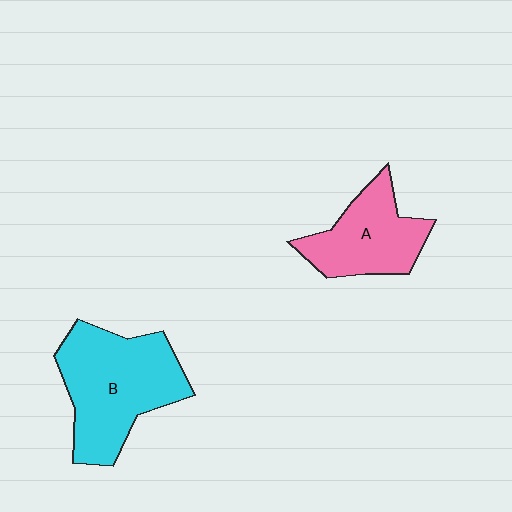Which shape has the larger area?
Shape B (cyan).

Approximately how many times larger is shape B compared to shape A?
Approximately 1.5 times.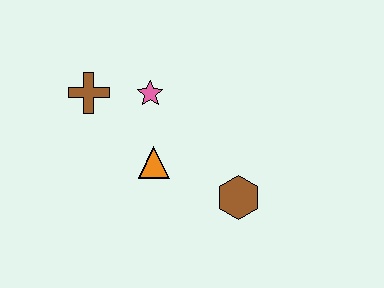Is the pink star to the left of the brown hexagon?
Yes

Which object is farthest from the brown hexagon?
The brown cross is farthest from the brown hexagon.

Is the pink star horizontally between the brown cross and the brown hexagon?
Yes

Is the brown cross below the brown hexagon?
No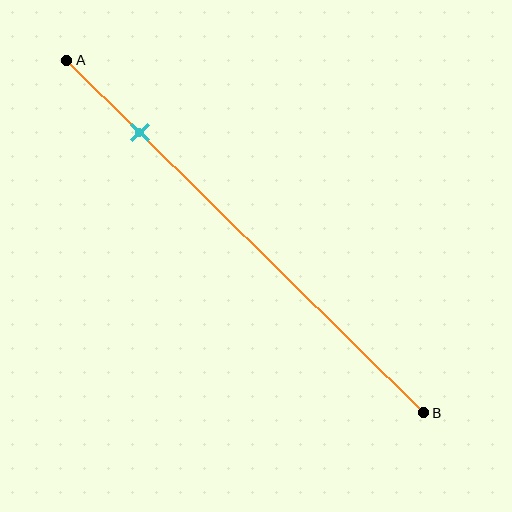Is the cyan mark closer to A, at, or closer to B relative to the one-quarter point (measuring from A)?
The cyan mark is closer to point A than the one-quarter point of segment AB.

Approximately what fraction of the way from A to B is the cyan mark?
The cyan mark is approximately 20% of the way from A to B.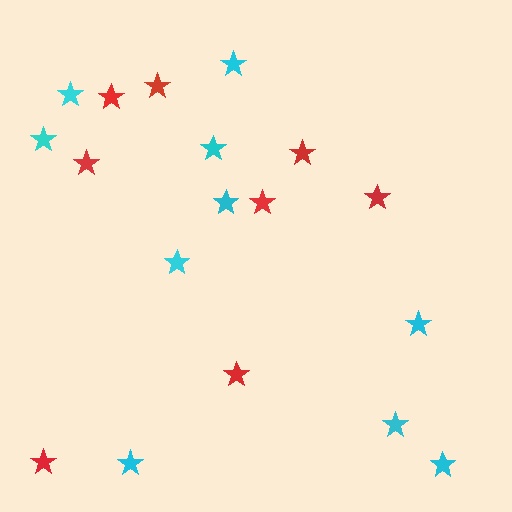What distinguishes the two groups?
There are 2 groups: one group of cyan stars (10) and one group of red stars (8).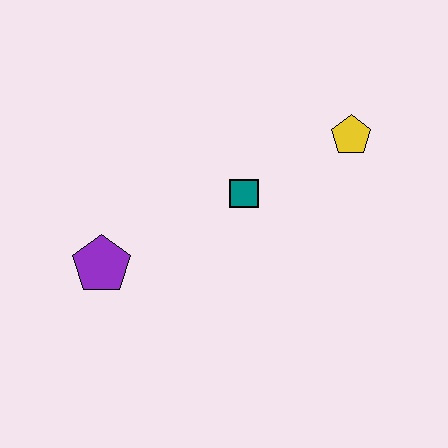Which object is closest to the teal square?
The yellow pentagon is closest to the teal square.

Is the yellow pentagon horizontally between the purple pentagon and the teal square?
No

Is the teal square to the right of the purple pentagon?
Yes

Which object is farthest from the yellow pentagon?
The purple pentagon is farthest from the yellow pentagon.